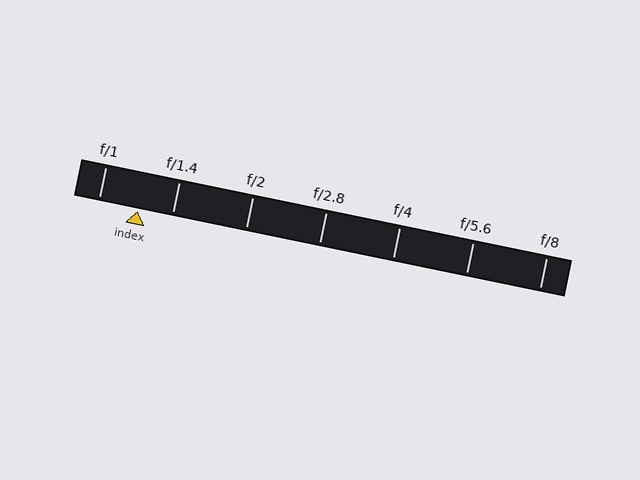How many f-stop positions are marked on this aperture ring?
There are 7 f-stop positions marked.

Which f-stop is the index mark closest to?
The index mark is closest to f/1.4.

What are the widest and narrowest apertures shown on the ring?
The widest aperture shown is f/1 and the narrowest is f/8.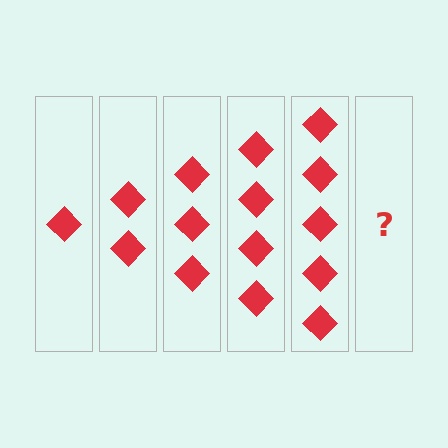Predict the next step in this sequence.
The next step is 6 diamonds.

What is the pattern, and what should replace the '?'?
The pattern is that each step adds one more diamond. The '?' should be 6 diamonds.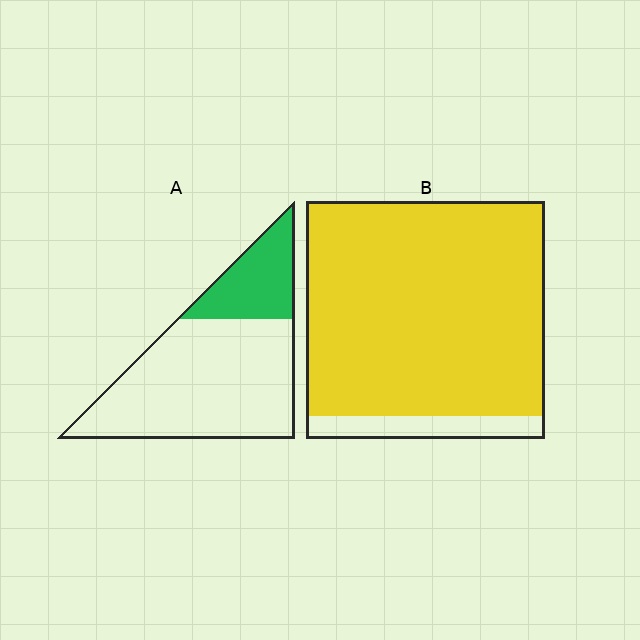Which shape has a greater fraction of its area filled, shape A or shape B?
Shape B.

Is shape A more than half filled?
No.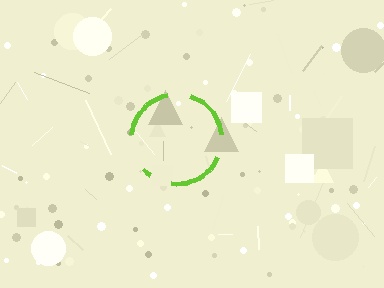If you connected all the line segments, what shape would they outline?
They would outline a circle.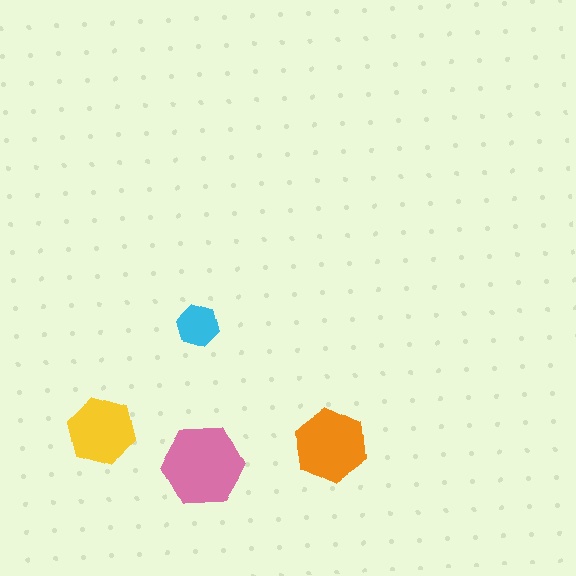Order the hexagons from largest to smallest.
the pink one, the orange one, the yellow one, the cyan one.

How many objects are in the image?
There are 4 objects in the image.